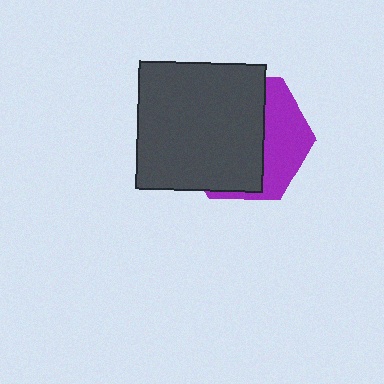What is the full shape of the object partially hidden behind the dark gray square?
The partially hidden object is a purple hexagon.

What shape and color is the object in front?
The object in front is a dark gray square.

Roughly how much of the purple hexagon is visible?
A small part of it is visible (roughly 34%).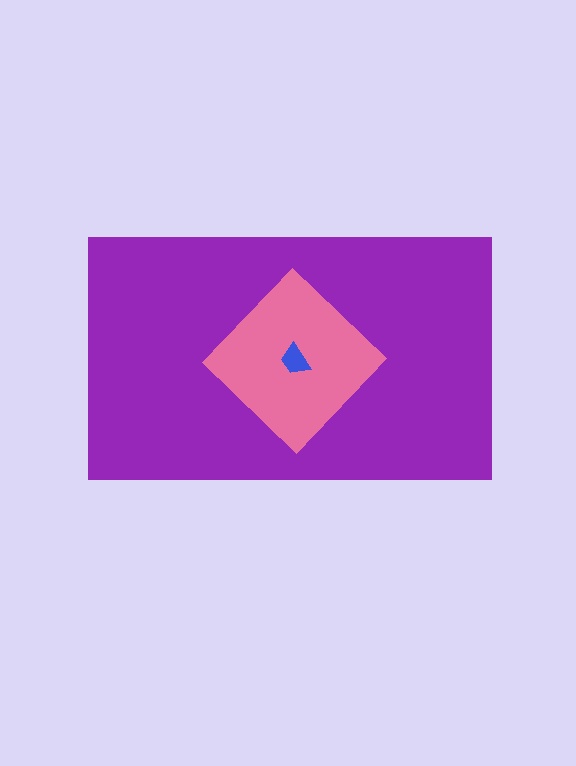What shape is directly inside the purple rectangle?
The pink diamond.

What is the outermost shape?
The purple rectangle.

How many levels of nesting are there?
3.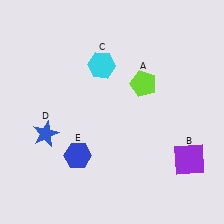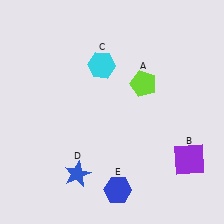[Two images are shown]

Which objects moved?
The objects that moved are: the blue star (D), the blue hexagon (E).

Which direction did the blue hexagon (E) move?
The blue hexagon (E) moved right.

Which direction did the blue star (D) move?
The blue star (D) moved down.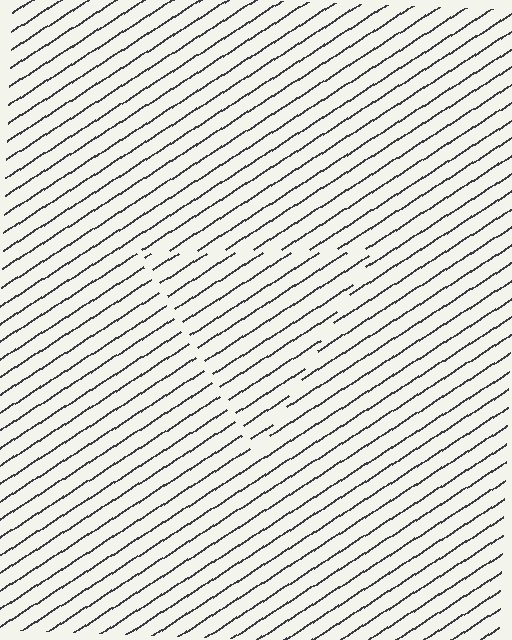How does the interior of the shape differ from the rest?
The interior of the shape contains the same grating, shifted by half a period — the contour is defined by the phase discontinuity where line-ends from the inner and outer gratings abut.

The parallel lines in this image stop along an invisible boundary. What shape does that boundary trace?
An illusory triangle. The interior of the shape contains the same grating, shifted by half a period — the contour is defined by the phase discontinuity where line-ends from the inner and outer gratings abut.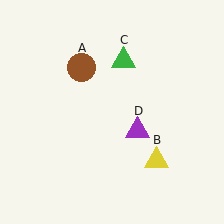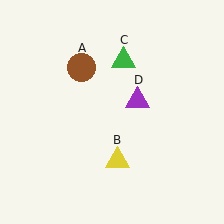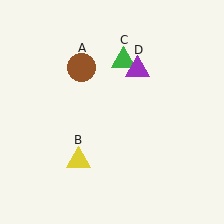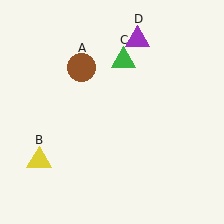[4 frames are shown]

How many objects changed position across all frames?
2 objects changed position: yellow triangle (object B), purple triangle (object D).